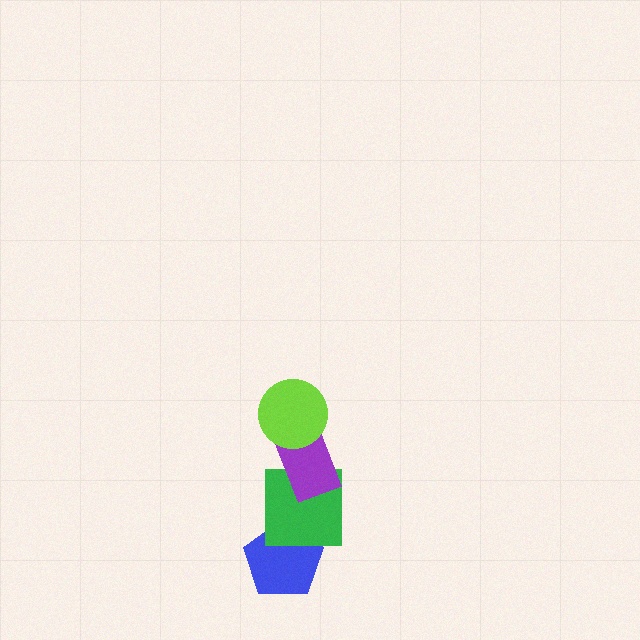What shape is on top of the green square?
The purple rectangle is on top of the green square.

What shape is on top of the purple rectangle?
The lime circle is on top of the purple rectangle.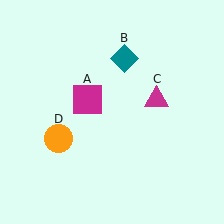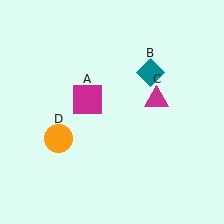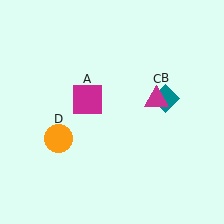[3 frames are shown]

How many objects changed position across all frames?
1 object changed position: teal diamond (object B).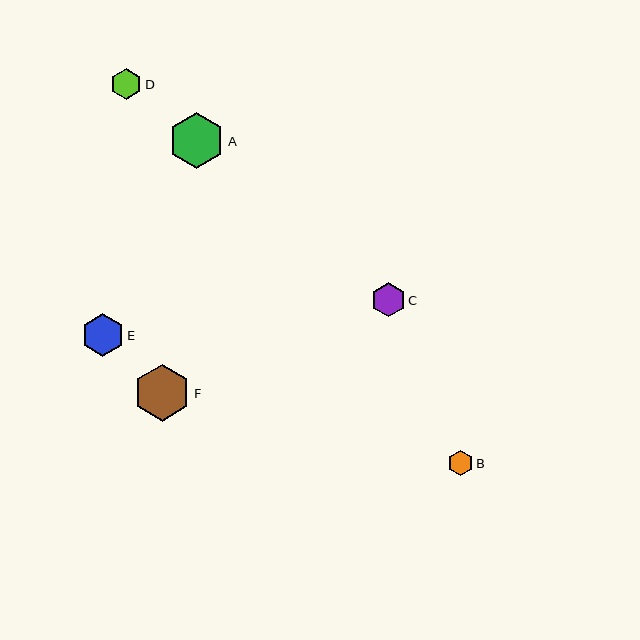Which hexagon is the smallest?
Hexagon B is the smallest with a size of approximately 24 pixels.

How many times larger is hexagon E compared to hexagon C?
Hexagon E is approximately 1.2 times the size of hexagon C.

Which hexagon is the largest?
Hexagon F is the largest with a size of approximately 57 pixels.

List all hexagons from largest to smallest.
From largest to smallest: F, A, E, C, D, B.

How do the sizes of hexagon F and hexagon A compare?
Hexagon F and hexagon A are approximately the same size.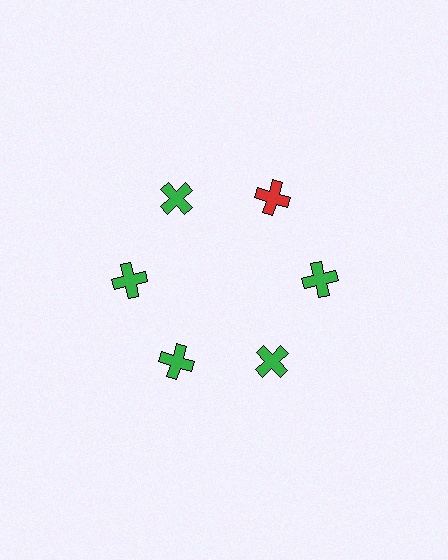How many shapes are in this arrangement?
There are 6 shapes arranged in a ring pattern.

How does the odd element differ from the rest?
It has a different color: red instead of green.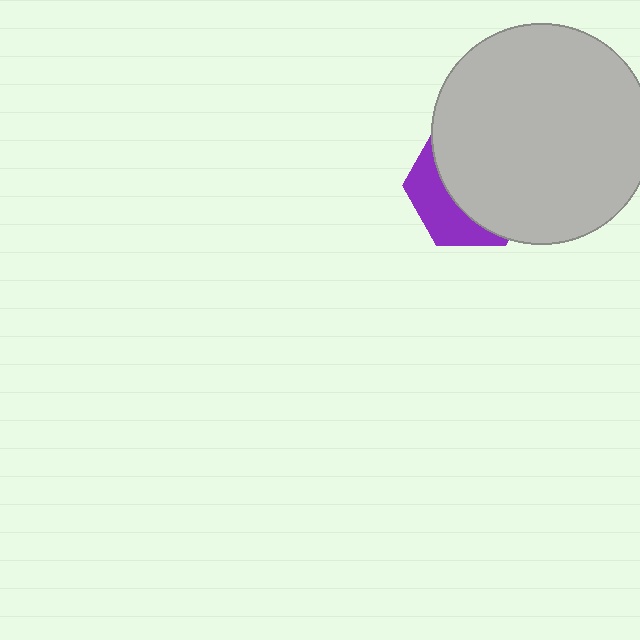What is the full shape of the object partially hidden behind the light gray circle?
The partially hidden object is a purple hexagon.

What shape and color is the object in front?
The object in front is a light gray circle.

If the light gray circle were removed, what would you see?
You would see the complete purple hexagon.